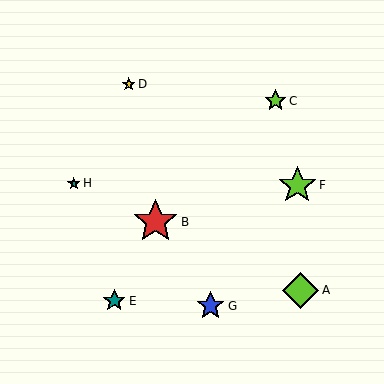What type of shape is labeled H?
Shape H is a teal star.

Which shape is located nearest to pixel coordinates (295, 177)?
The lime star (labeled F) at (297, 185) is nearest to that location.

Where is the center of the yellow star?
The center of the yellow star is at (129, 84).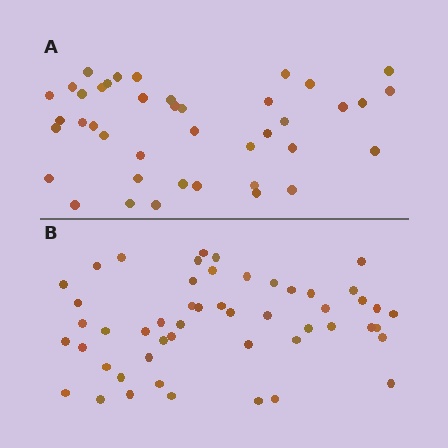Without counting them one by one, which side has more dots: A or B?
Region B (the bottom region) has more dots.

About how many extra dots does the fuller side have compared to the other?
Region B has roughly 10 or so more dots than region A.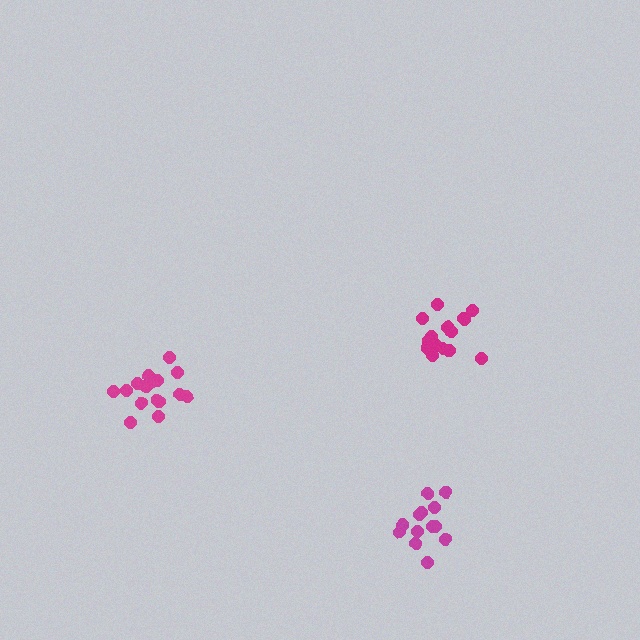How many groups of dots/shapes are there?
There are 3 groups.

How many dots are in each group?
Group 1: 17 dots, Group 2: 18 dots, Group 3: 14 dots (49 total).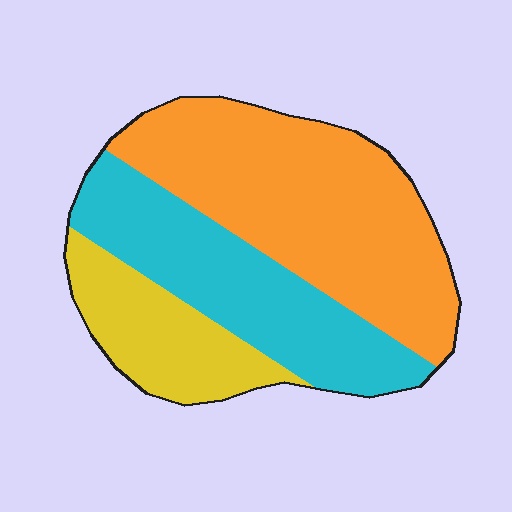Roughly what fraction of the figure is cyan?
Cyan takes up between a quarter and a half of the figure.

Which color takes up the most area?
Orange, at roughly 50%.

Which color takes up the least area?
Yellow, at roughly 20%.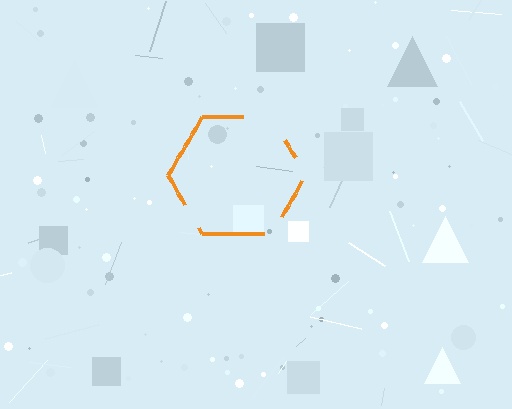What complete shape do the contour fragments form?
The contour fragments form a hexagon.